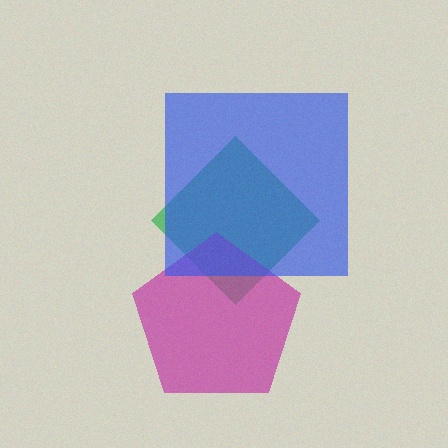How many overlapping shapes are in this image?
There are 3 overlapping shapes in the image.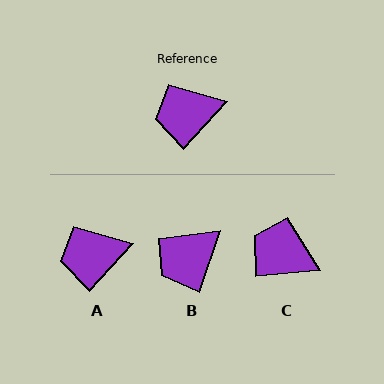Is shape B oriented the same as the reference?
No, it is off by about 23 degrees.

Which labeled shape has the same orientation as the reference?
A.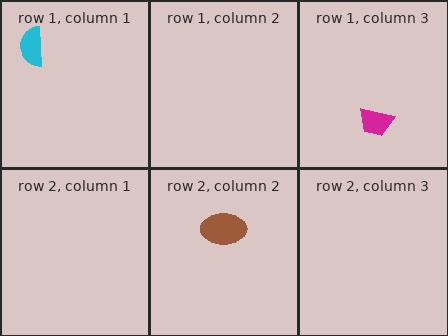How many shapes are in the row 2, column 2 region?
1.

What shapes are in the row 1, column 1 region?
The cyan semicircle.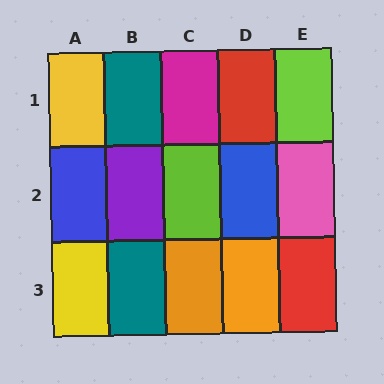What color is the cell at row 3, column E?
Red.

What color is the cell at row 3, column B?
Teal.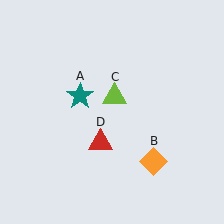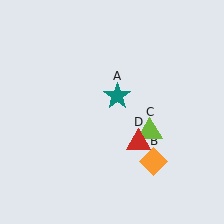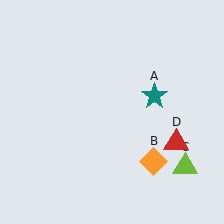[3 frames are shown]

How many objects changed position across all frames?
3 objects changed position: teal star (object A), lime triangle (object C), red triangle (object D).